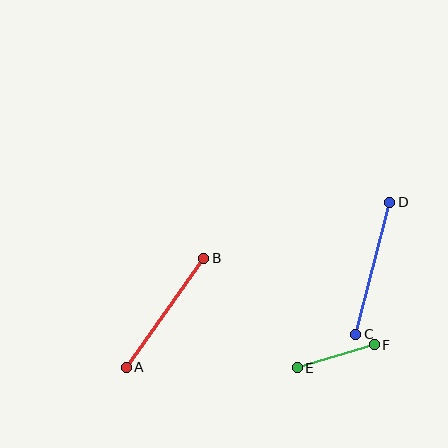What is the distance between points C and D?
The distance is approximately 136 pixels.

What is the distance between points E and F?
The distance is approximately 81 pixels.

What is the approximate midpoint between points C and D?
The midpoint is at approximately (373, 268) pixels.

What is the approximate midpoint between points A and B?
The midpoint is at approximately (165, 313) pixels.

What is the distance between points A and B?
The distance is approximately 133 pixels.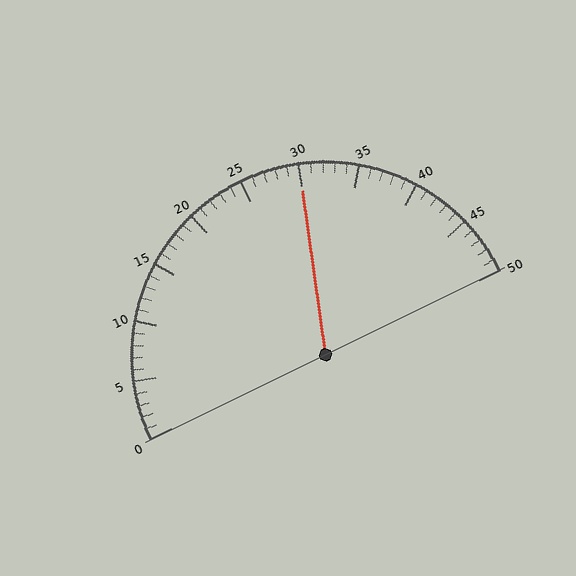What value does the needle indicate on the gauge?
The needle indicates approximately 30.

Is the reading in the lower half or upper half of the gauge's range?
The reading is in the upper half of the range (0 to 50).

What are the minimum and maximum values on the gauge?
The gauge ranges from 0 to 50.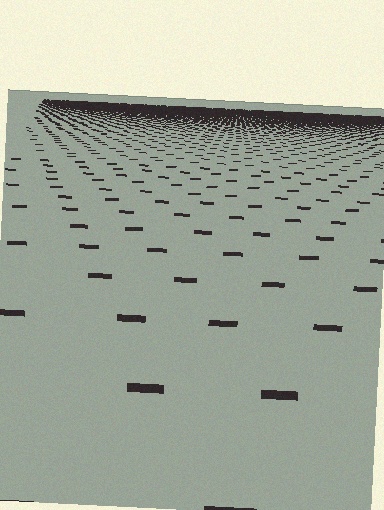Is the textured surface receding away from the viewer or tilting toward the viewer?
The surface is receding away from the viewer. Texture elements get smaller and denser toward the top.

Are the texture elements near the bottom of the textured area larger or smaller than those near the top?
Larger. Near the bottom, elements are closer to the viewer and appear at a bigger on-screen size.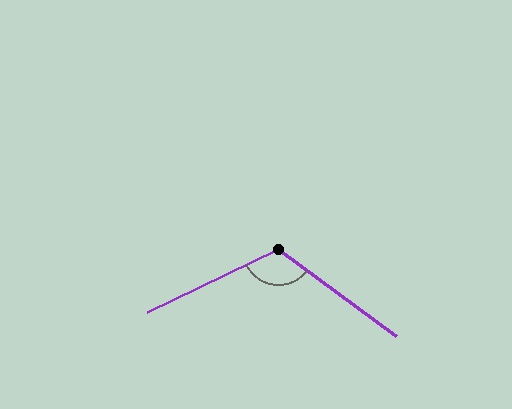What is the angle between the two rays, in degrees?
Approximately 118 degrees.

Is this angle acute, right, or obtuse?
It is obtuse.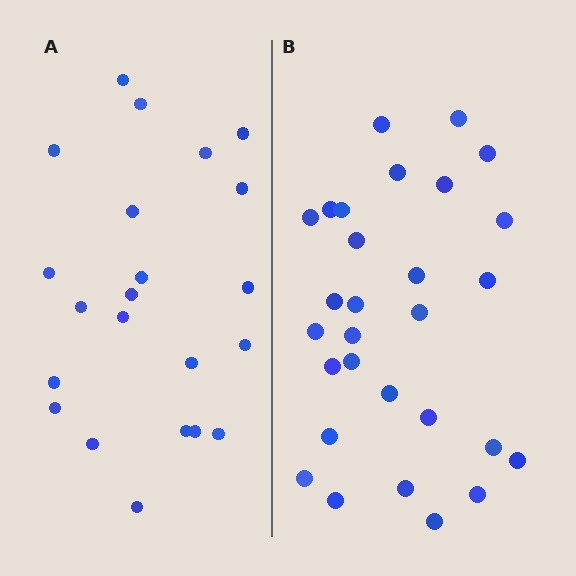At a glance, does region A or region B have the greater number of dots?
Region B (the right region) has more dots.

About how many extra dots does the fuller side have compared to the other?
Region B has roughly 8 or so more dots than region A.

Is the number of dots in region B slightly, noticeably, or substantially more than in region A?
Region B has noticeably more, but not dramatically so. The ratio is roughly 1.3 to 1.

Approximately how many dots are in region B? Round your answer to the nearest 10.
About 30 dots. (The exact count is 29, which rounds to 30.)